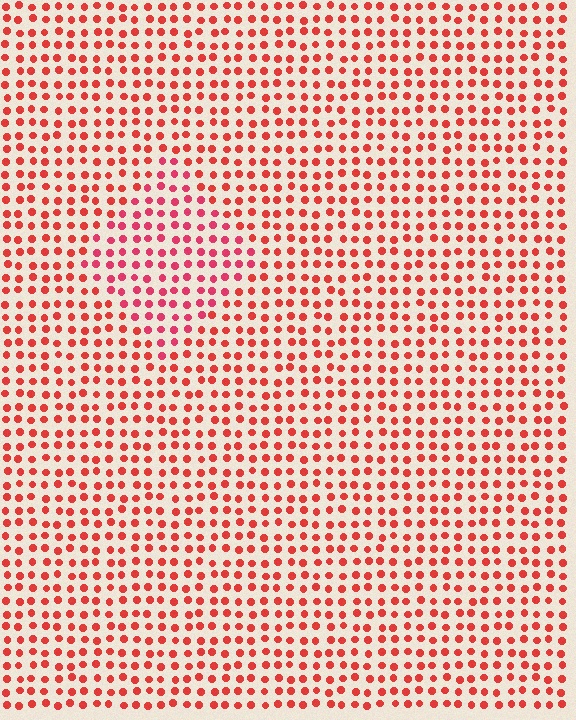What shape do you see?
I see a diamond.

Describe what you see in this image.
The image is filled with small red elements in a uniform arrangement. A diamond-shaped region is visible where the elements are tinted to a slightly different hue, forming a subtle color boundary.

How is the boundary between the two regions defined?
The boundary is defined purely by a slight shift in hue (about 18 degrees). Spacing, size, and orientation are identical on both sides.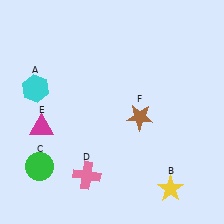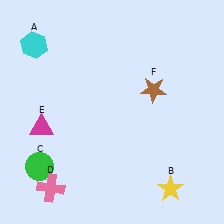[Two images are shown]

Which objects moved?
The objects that moved are: the cyan hexagon (A), the pink cross (D), the brown star (F).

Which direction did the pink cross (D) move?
The pink cross (D) moved left.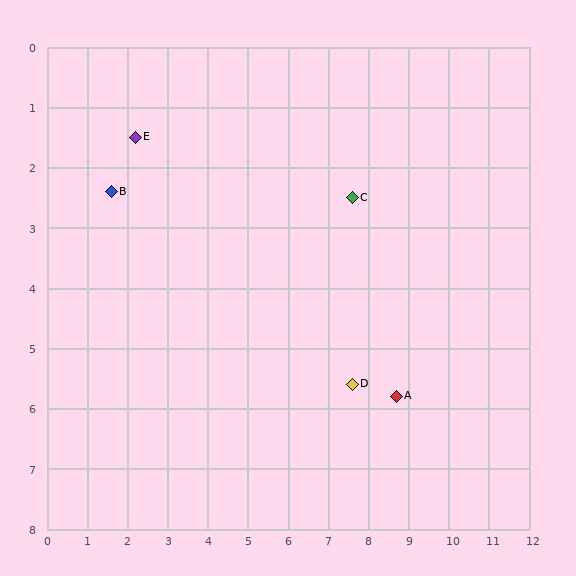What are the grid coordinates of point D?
Point D is at approximately (7.6, 5.6).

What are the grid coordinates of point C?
Point C is at approximately (7.6, 2.5).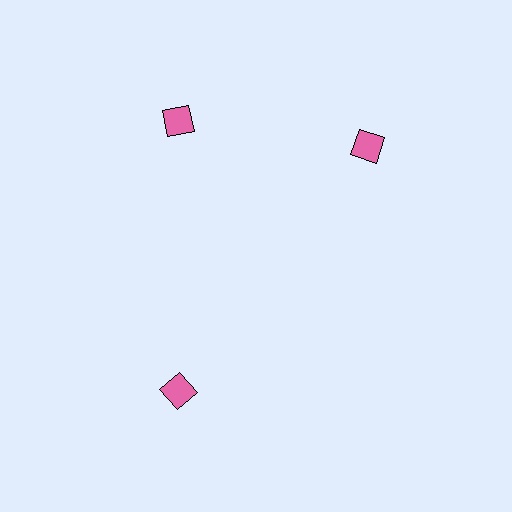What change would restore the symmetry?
The symmetry would be restored by rotating it back into even spacing with its neighbors so that all 3 diamonds sit at equal angles and equal distance from the center.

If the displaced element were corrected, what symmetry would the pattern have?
It would have 3-fold rotational symmetry — the pattern would map onto itself every 120 degrees.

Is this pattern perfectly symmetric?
No. The 3 pink diamonds are arranged in a ring, but one element near the 3 o'clock position is rotated out of alignment along the ring, breaking the 3-fold rotational symmetry.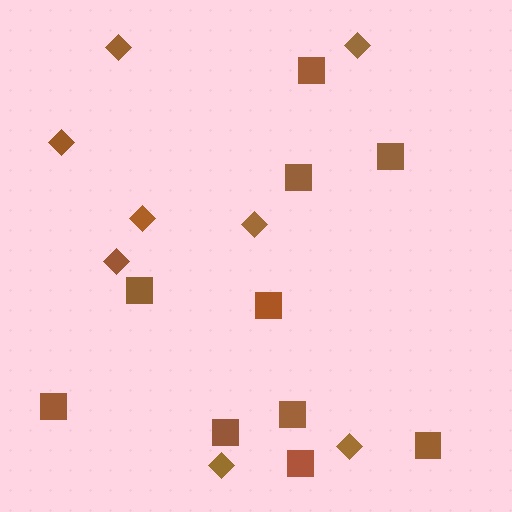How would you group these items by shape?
There are 2 groups: one group of squares (10) and one group of diamonds (8).